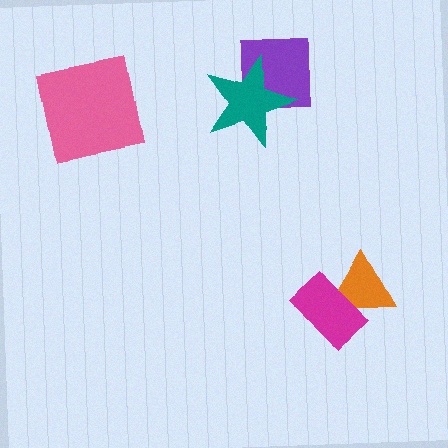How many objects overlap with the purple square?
1 object overlaps with the purple square.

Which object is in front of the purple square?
The teal star is in front of the purple square.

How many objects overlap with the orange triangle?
1 object overlaps with the orange triangle.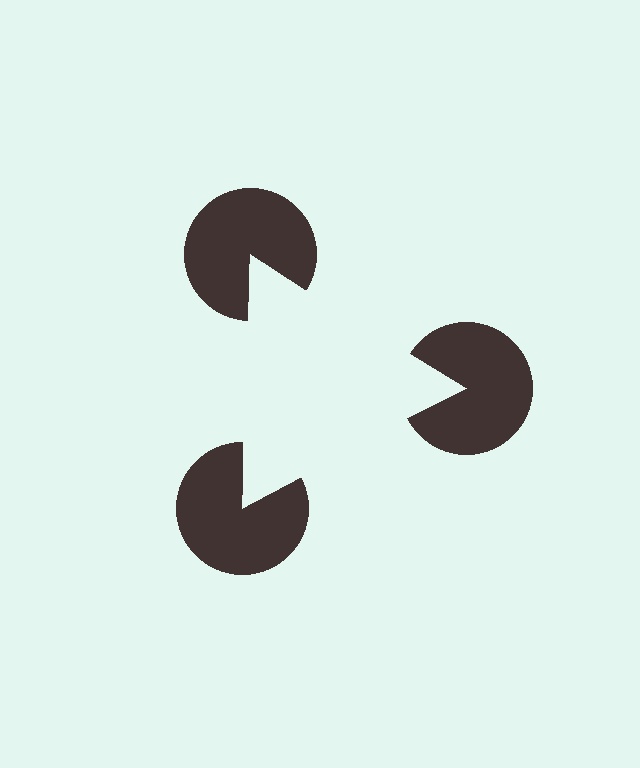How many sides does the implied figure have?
3 sides.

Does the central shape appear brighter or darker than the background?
It typically appears slightly brighter than the background, even though no actual brightness change is drawn.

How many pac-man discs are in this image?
There are 3 — one at each vertex of the illusory triangle.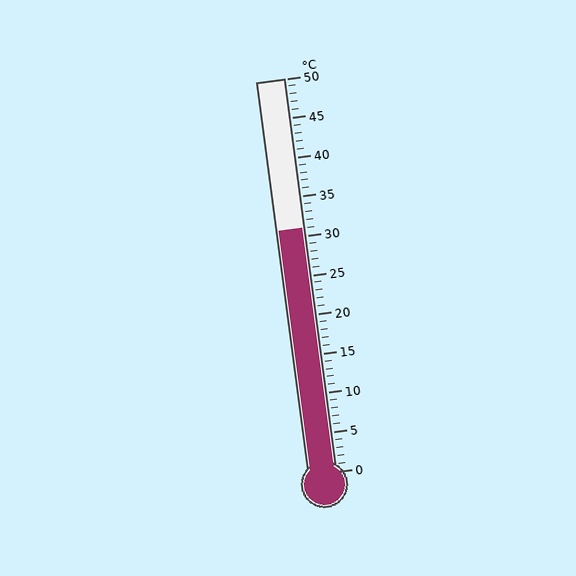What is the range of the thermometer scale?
The thermometer scale ranges from 0°C to 50°C.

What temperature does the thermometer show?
The thermometer shows approximately 31°C.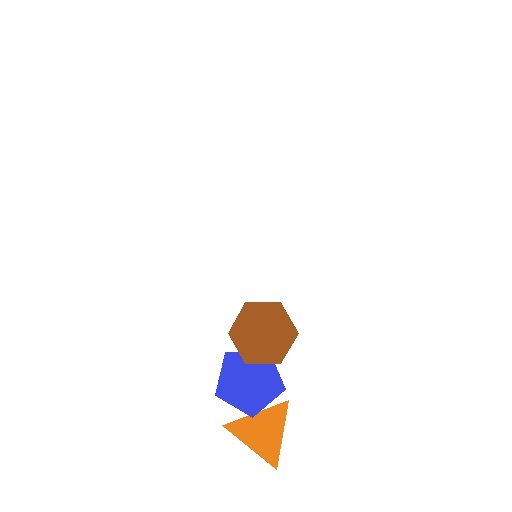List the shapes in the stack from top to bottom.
From top to bottom: the brown hexagon, the blue pentagon, the orange triangle.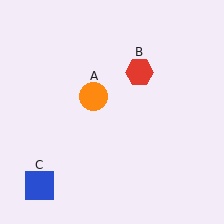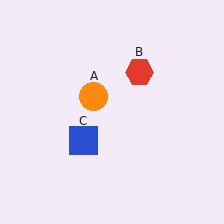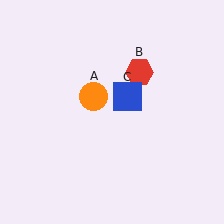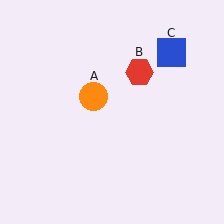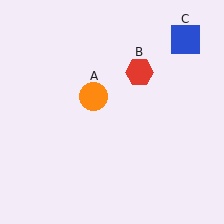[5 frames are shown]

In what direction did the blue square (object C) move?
The blue square (object C) moved up and to the right.